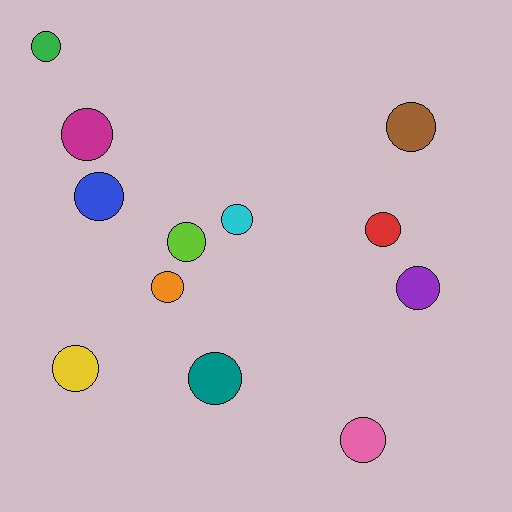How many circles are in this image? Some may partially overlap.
There are 12 circles.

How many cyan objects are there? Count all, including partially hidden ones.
There is 1 cyan object.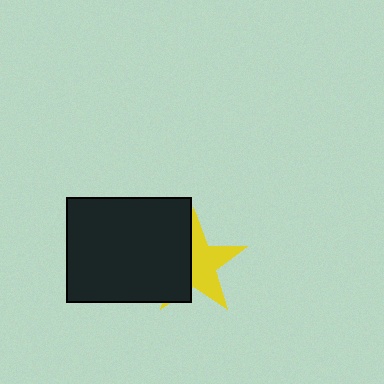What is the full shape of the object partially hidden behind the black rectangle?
The partially hidden object is a yellow star.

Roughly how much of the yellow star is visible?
About half of it is visible (roughly 56%).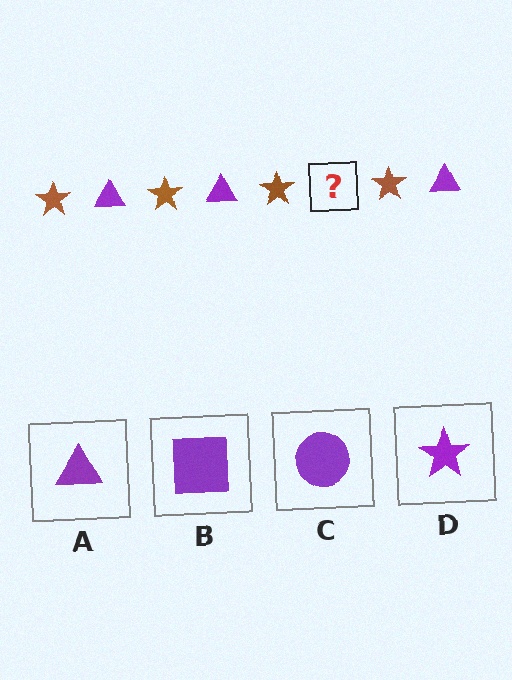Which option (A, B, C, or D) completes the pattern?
A.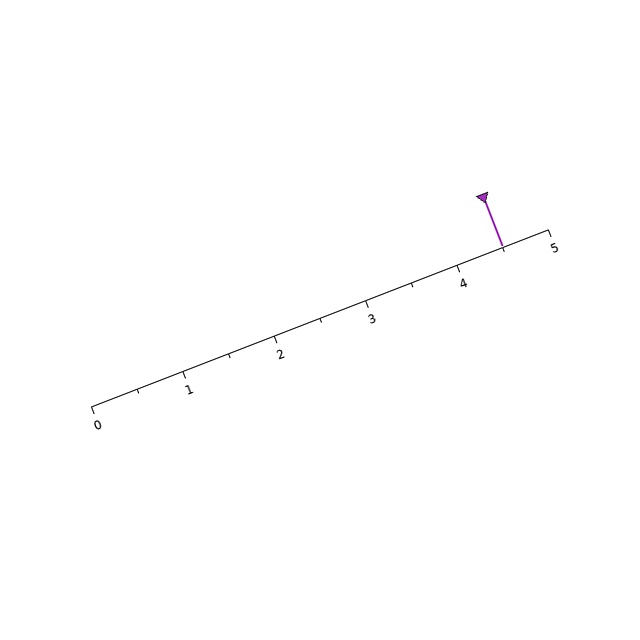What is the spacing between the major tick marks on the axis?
The major ticks are spaced 1 apart.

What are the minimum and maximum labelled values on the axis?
The axis runs from 0 to 5.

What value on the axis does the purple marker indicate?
The marker indicates approximately 4.5.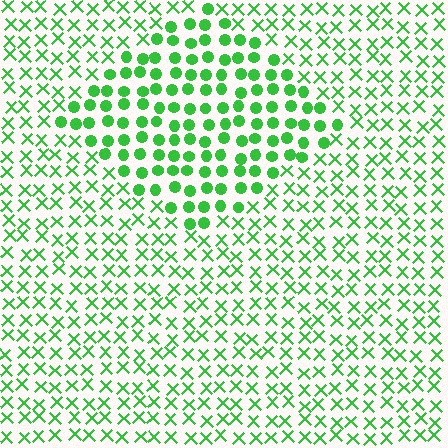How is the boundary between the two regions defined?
The boundary is defined by a change in element shape: circles inside vs. X marks outside. All elements share the same color and spacing.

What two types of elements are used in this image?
The image uses circles inside the diamond region and X marks outside it.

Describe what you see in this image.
The image is filled with small green elements arranged in a uniform grid. A diamond-shaped region contains circles, while the surrounding area contains X marks. The boundary is defined purely by the change in element shape.